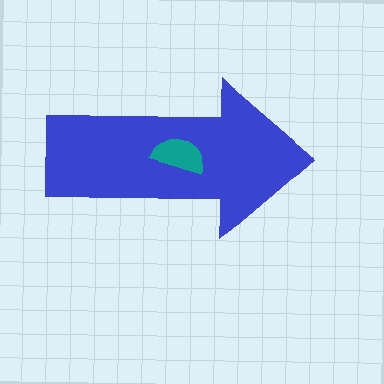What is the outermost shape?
The blue arrow.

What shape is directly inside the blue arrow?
The teal semicircle.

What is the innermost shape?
The teal semicircle.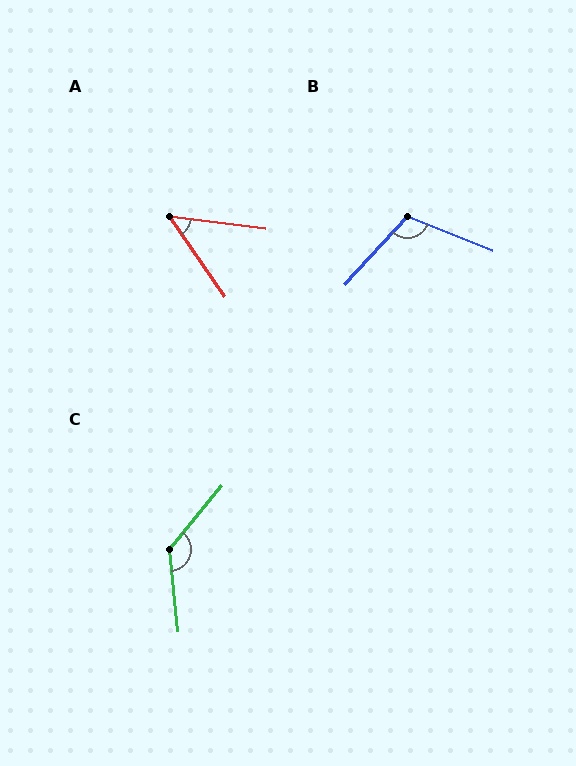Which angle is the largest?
C, at approximately 134 degrees.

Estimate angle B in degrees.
Approximately 111 degrees.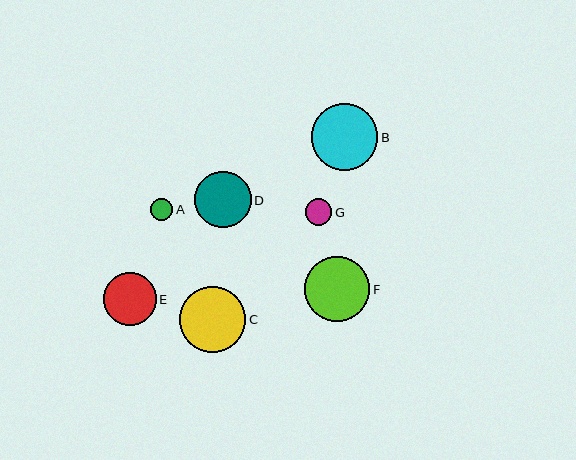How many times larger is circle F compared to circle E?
Circle F is approximately 1.2 times the size of circle E.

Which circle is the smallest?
Circle A is the smallest with a size of approximately 22 pixels.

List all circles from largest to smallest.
From largest to smallest: B, C, F, D, E, G, A.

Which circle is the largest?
Circle B is the largest with a size of approximately 66 pixels.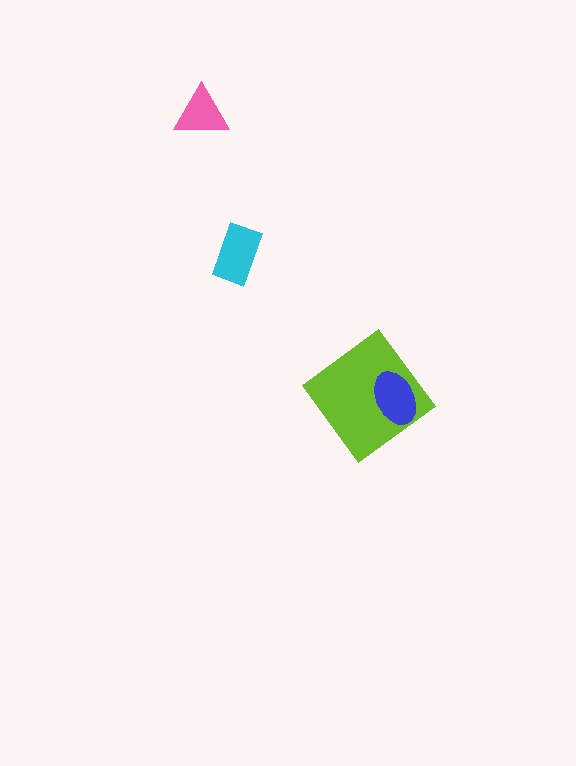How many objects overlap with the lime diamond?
1 object overlaps with the lime diamond.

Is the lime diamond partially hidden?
Yes, it is partially covered by another shape.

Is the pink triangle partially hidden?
No, no other shape covers it.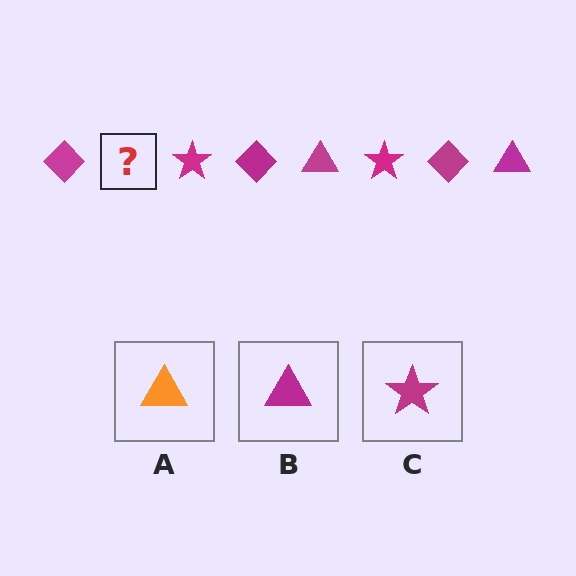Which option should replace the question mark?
Option B.